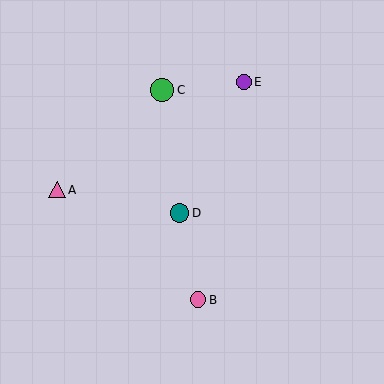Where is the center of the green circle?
The center of the green circle is at (162, 90).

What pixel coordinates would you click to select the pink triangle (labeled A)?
Click at (57, 190) to select the pink triangle A.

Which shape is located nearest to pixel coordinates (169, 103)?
The green circle (labeled C) at (162, 90) is nearest to that location.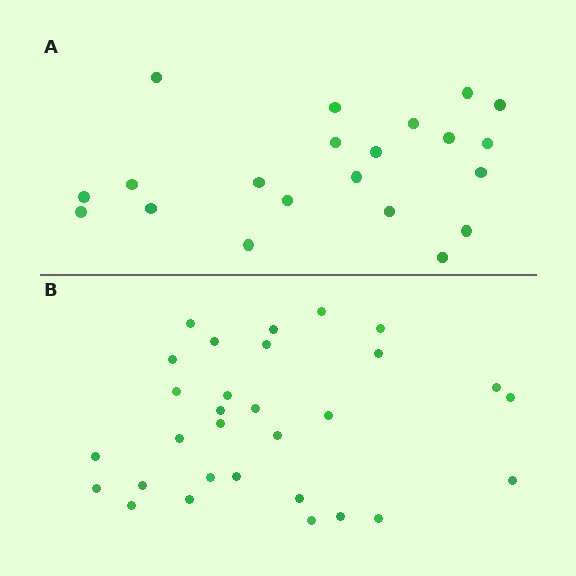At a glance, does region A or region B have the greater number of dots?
Region B (the bottom region) has more dots.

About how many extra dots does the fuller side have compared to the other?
Region B has roughly 8 or so more dots than region A.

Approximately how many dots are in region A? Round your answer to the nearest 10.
About 20 dots. (The exact count is 21, which rounds to 20.)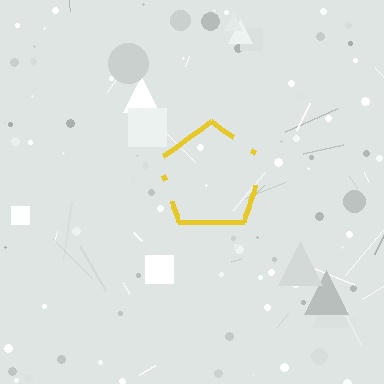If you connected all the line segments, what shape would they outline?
They would outline a pentagon.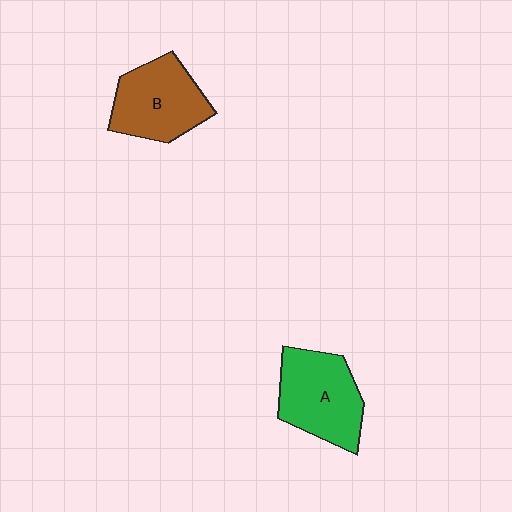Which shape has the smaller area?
Shape B (brown).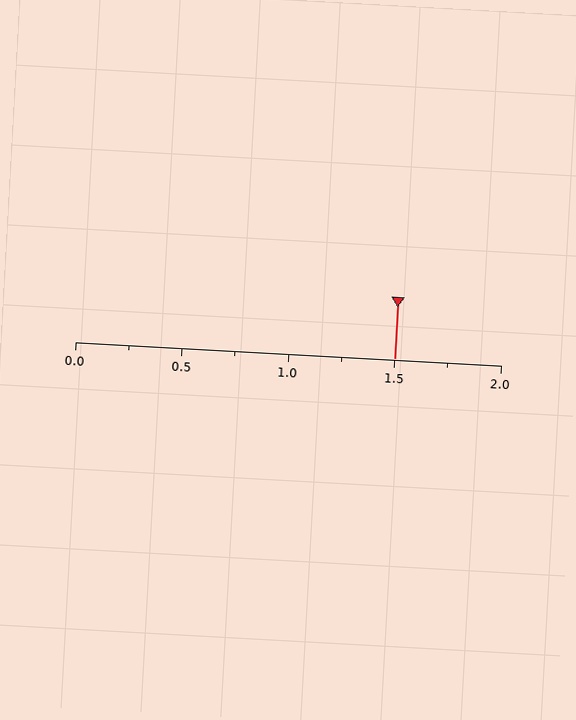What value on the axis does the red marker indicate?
The marker indicates approximately 1.5.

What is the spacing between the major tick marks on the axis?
The major ticks are spaced 0.5 apart.